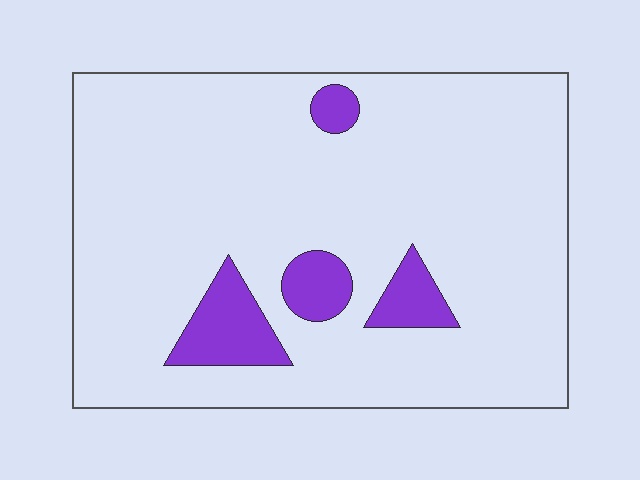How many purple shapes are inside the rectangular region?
4.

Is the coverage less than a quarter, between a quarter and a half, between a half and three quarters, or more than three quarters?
Less than a quarter.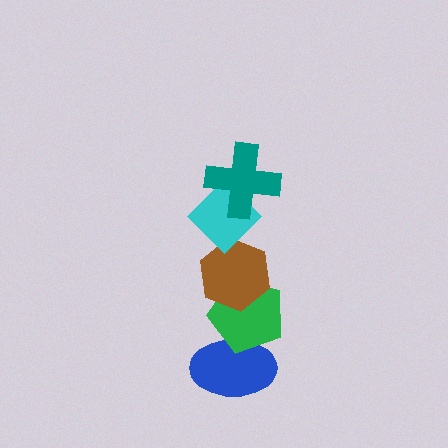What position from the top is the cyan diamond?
The cyan diamond is 2nd from the top.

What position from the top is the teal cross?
The teal cross is 1st from the top.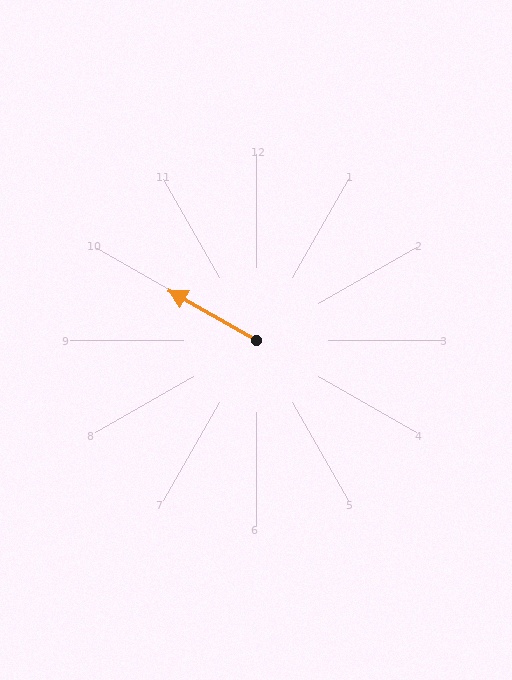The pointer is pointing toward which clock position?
Roughly 10 o'clock.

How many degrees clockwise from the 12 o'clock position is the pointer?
Approximately 300 degrees.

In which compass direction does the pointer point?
Northwest.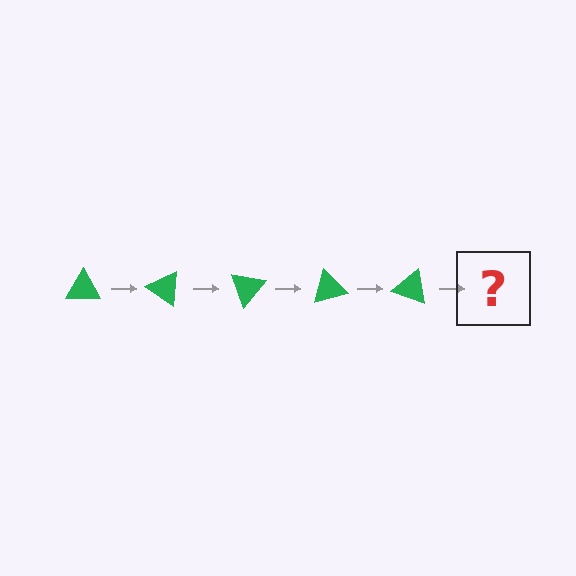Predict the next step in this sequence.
The next step is a green triangle rotated 175 degrees.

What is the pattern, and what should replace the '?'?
The pattern is that the triangle rotates 35 degrees each step. The '?' should be a green triangle rotated 175 degrees.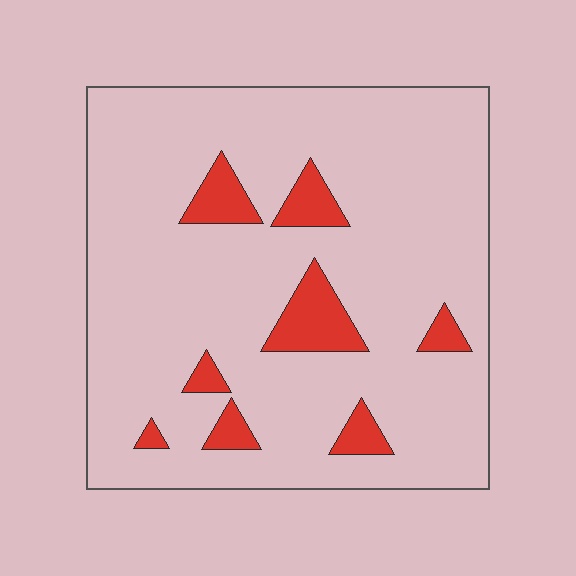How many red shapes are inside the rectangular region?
8.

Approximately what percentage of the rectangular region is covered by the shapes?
Approximately 10%.